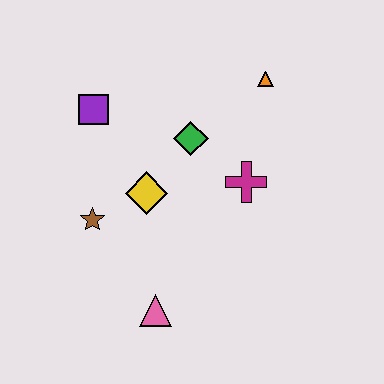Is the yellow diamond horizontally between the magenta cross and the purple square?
Yes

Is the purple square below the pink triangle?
No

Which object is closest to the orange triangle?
The green diamond is closest to the orange triangle.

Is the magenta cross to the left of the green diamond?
No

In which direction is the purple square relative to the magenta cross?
The purple square is to the left of the magenta cross.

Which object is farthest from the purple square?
The pink triangle is farthest from the purple square.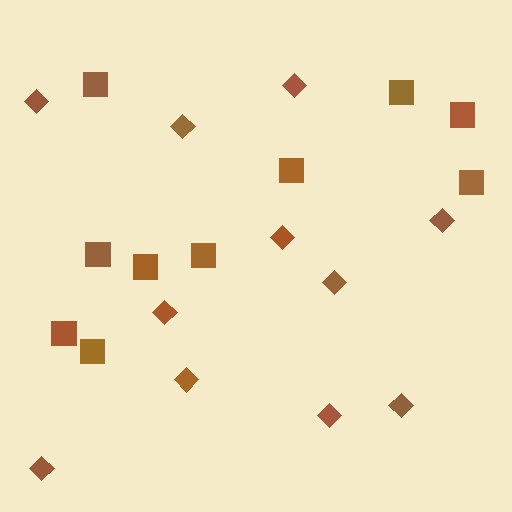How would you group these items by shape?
There are 2 groups: one group of diamonds (11) and one group of squares (10).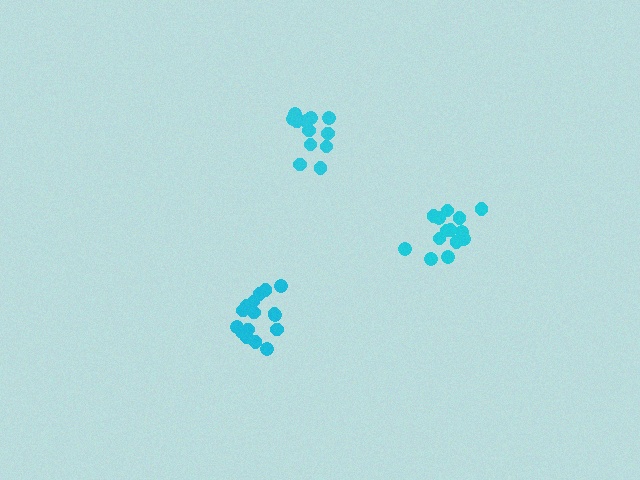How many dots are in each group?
Group 1: 14 dots, Group 2: 16 dots, Group 3: 12 dots (42 total).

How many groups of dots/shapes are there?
There are 3 groups.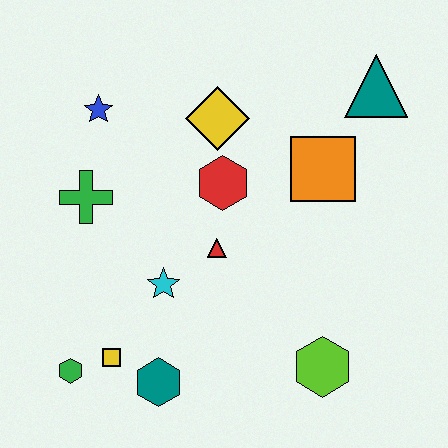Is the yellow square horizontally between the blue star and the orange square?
Yes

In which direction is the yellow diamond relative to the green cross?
The yellow diamond is to the right of the green cross.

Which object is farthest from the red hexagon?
The green hexagon is farthest from the red hexagon.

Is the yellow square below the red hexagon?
Yes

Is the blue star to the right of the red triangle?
No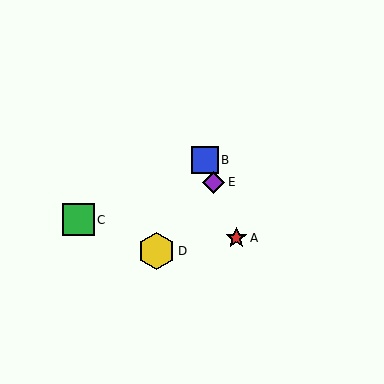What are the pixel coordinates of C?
Object C is at (79, 220).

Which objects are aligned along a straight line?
Objects A, B, E are aligned along a straight line.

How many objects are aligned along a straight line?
3 objects (A, B, E) are aligned along a straight line.